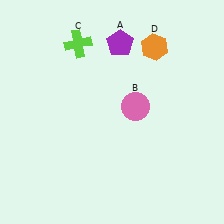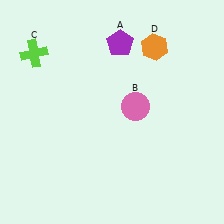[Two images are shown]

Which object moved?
The lime cross (C) moved left.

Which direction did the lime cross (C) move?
The lime cross (C) moved left.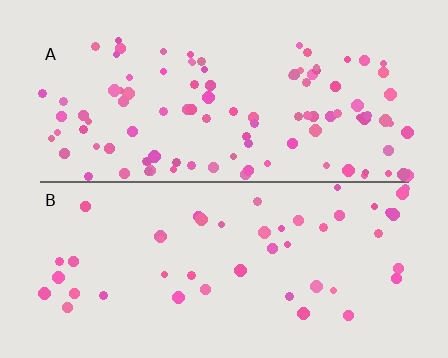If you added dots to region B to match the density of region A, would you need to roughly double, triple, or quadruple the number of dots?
Approximately double.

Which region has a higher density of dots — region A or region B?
A (the top).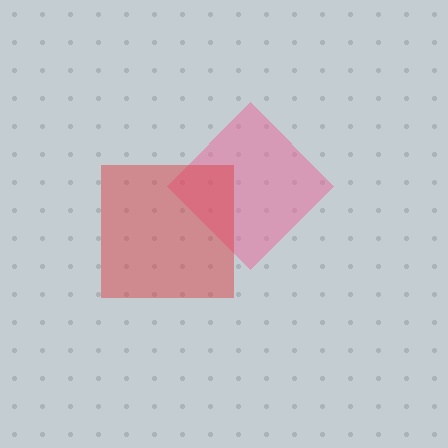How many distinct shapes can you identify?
There are 2 distinct shapes: a pink diamond, a red square.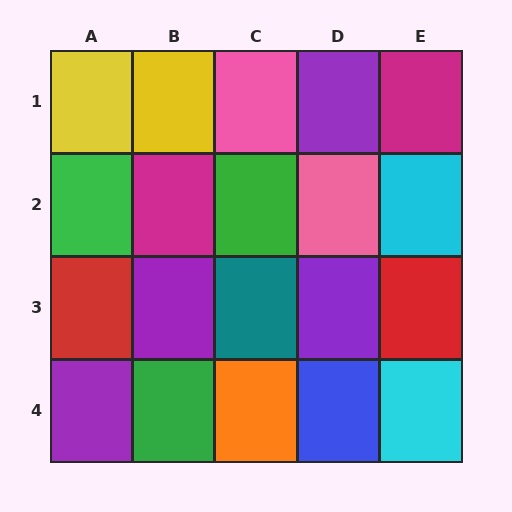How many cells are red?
2 cells are red.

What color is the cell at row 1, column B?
Yellow.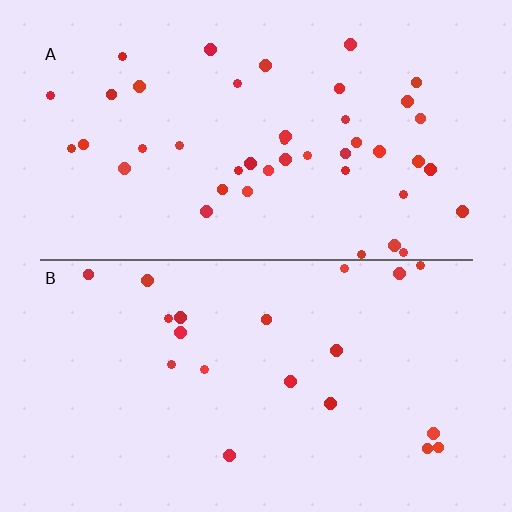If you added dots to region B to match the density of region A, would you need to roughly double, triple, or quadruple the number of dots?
Approximately double.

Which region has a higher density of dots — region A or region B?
A (the top).